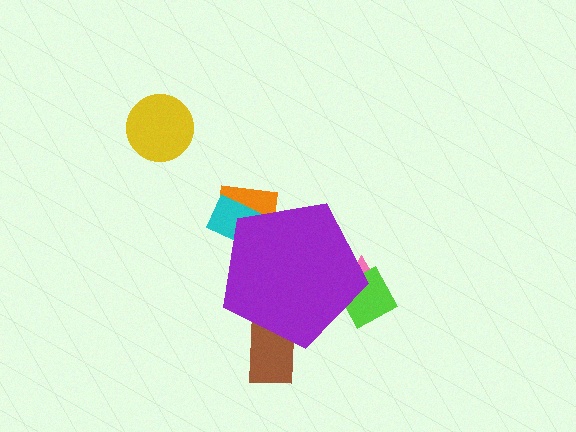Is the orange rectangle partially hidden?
Yes, the orange rectangle is partially hidden behind the purple pentagon.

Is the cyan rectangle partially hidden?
Yes, the cyan rectangle is partially hidden behind the purple pentagon.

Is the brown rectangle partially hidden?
Yes, the brown rectangle is partially hidden behind the purple pentagon.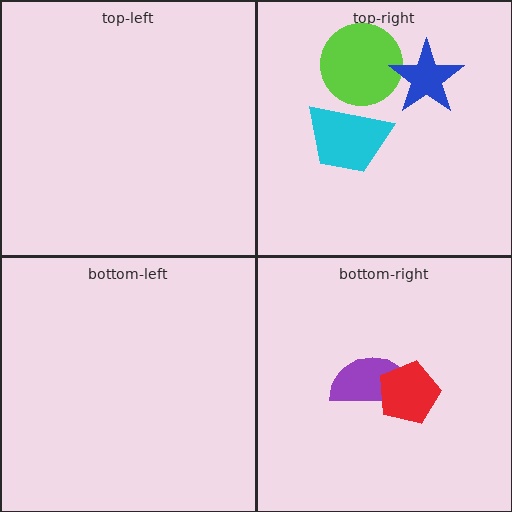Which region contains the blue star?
The top-right region.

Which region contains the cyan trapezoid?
The top-right region.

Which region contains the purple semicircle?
The bottom-right region.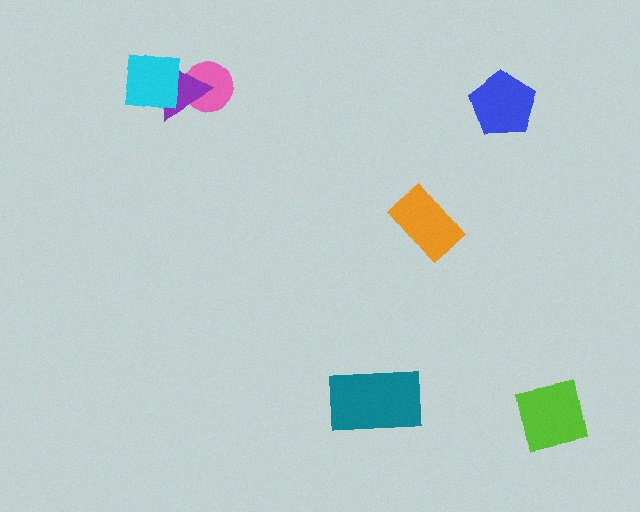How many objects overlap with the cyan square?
1 object overlaps with the cyan square.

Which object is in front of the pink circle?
The purple triangle is in front of the pink circle.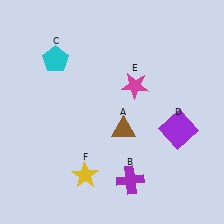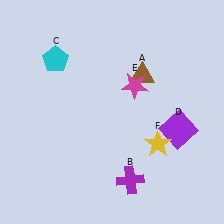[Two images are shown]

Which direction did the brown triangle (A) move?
The brown triangle (A) moved up.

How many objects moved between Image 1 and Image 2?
2 objects moved between the two images.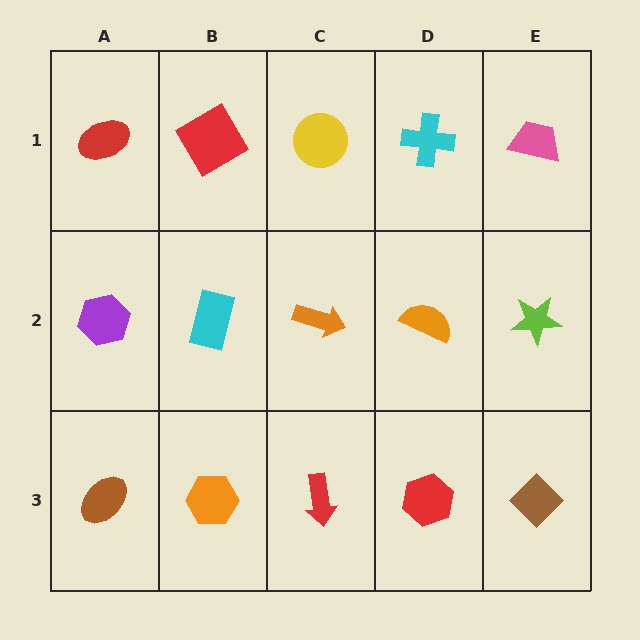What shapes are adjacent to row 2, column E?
A pink trapezoid (row 1, column E), a brown diamond (row 3, column E), an orange semicircle (row 2, column D).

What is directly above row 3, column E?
A lime star.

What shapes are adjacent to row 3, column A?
A purple hexagon (row 2, column A), an orange hexagon (row 3, column B).